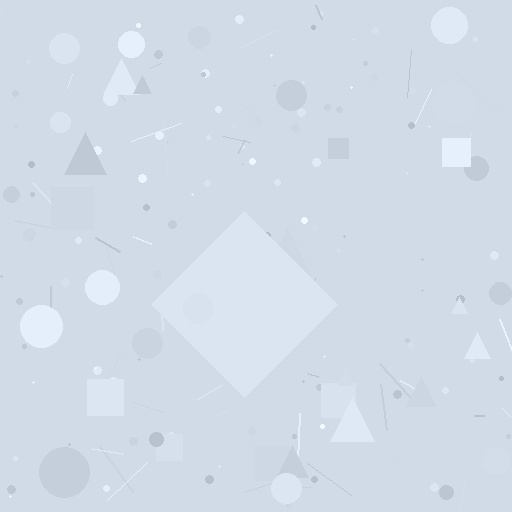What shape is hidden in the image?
A diamond is hidden in the image.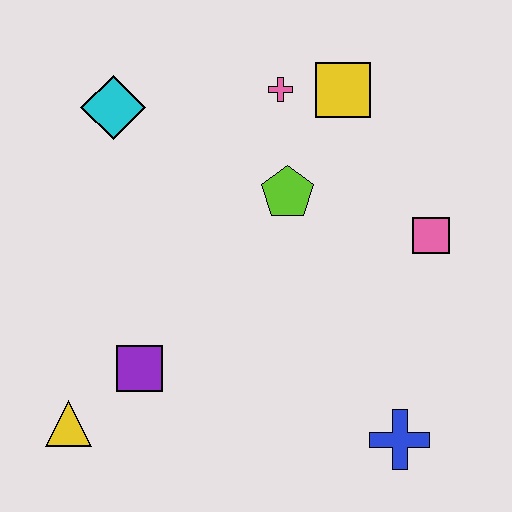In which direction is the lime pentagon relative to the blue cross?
The lime pentagon is above the blue cross.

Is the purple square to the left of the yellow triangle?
No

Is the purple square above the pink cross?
No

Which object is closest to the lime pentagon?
The pink cross is closest to the lime pentagon.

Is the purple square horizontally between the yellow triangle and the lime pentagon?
Yes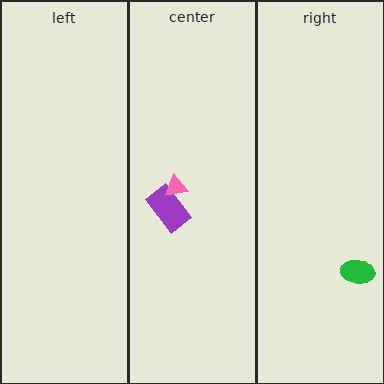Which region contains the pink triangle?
The center region.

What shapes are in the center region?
The purple rectangle, the pink triangle.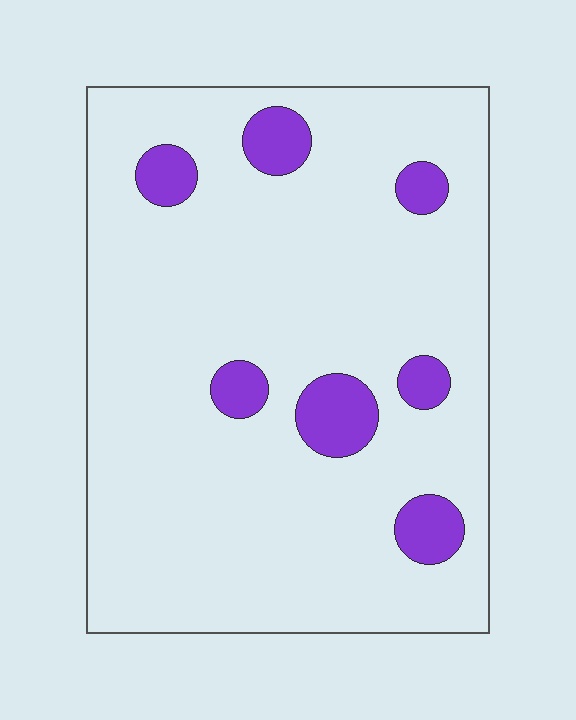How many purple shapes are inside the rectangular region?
7.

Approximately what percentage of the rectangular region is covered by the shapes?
Approximately 10%.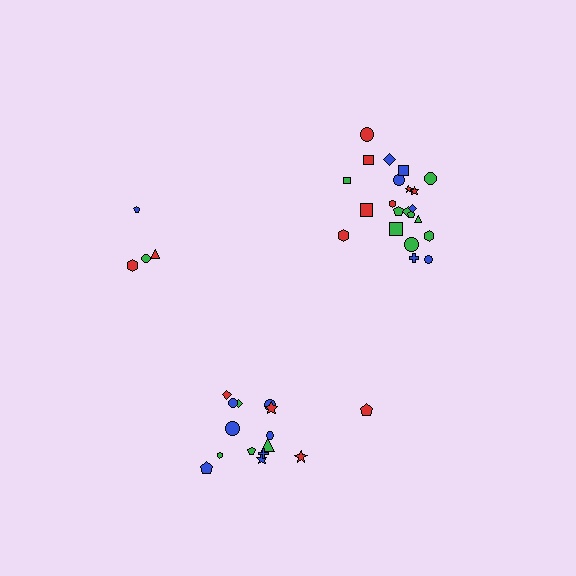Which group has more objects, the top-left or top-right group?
The top-right group.